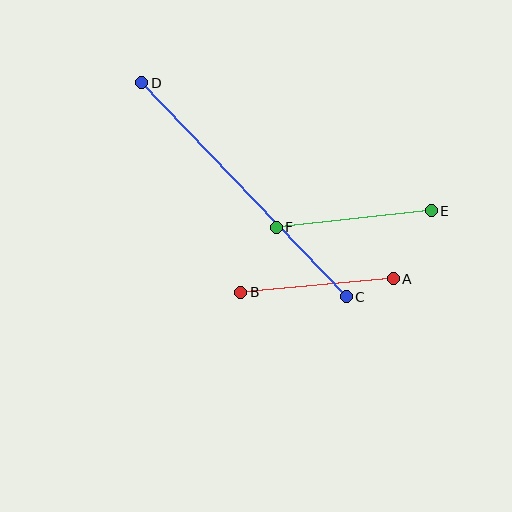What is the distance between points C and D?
The distance is approximately 296 pixels.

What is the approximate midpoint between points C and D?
The midpoint is at approximately (244, 190) pixels.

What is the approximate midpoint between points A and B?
The midpoint is at approximately (317, 286) pixels.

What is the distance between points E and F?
The distance is approximately 156 pixels.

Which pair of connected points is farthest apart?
Points C and D are farthest apart.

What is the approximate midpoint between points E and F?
The midpoint is at approximately (354, 219) pixels.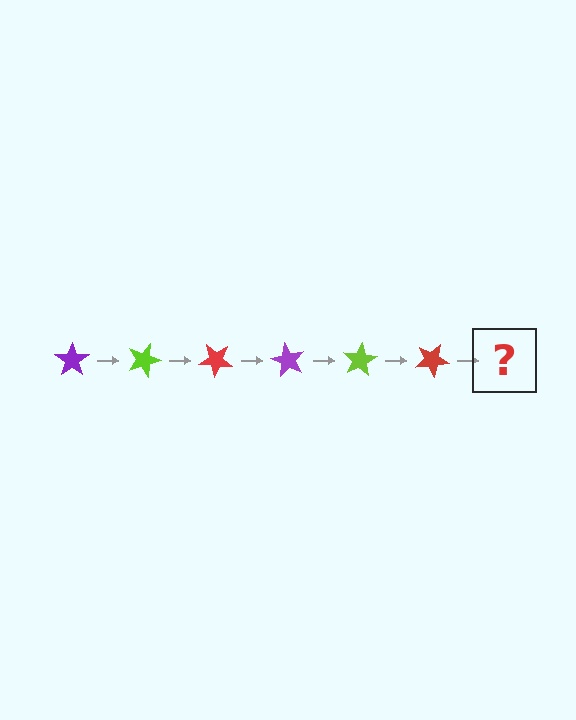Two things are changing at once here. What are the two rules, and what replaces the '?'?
The two rules are that it rotates 20 degrees each step and the color cycles through purple, lime, and red. The '?' should be a purple star, rotated 120 degrees from the start.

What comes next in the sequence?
The next element should be a purple star, rotated 120 degrees from the start.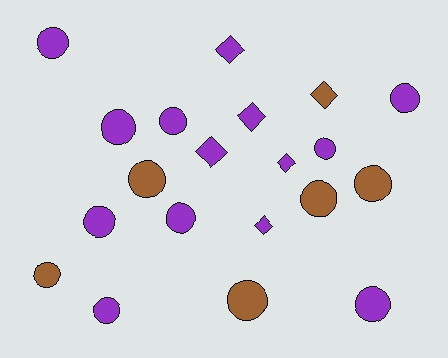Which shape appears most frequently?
Circle, with 14 objects.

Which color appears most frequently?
Purple, with 14 objects.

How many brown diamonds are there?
There is 1 brown diamond.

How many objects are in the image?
There are 20 objects.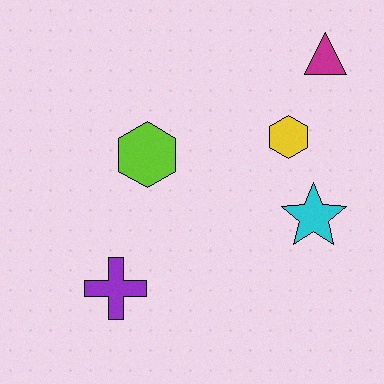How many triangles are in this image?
There is 1 triangle.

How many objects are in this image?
There are 5 objects.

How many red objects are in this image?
There are no red objects.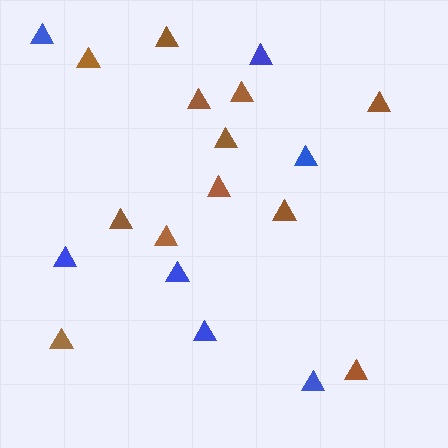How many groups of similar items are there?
There are 2 groups: one group of blue triangles (7) and one group of brown triangles (12).